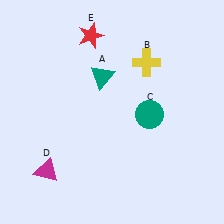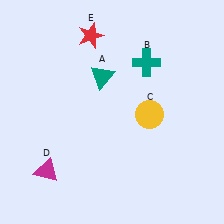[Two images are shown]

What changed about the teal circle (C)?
In Image 1, C is teal. In Image 2, it changed to yellow.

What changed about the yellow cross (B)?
In Image 1, B is yellow. In Image 2, it changed to teal.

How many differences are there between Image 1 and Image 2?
There are 2 differences between the two images.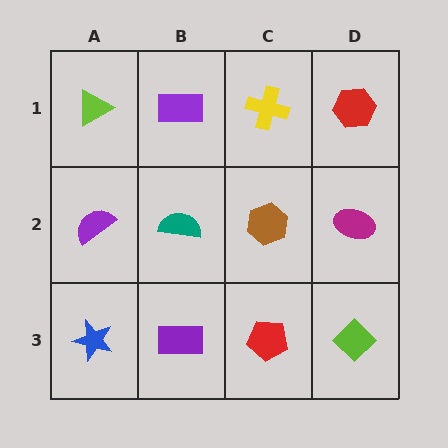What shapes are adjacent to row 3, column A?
A purple semicircle (row 2, column A), a purple rectangle (row 3, column B).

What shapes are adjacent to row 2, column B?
A purple rectangle (row 1, column B), a purple rectangle (row 3, column B), a purple semicircle (row 2, column A), a brown hexagon (row 2, column C).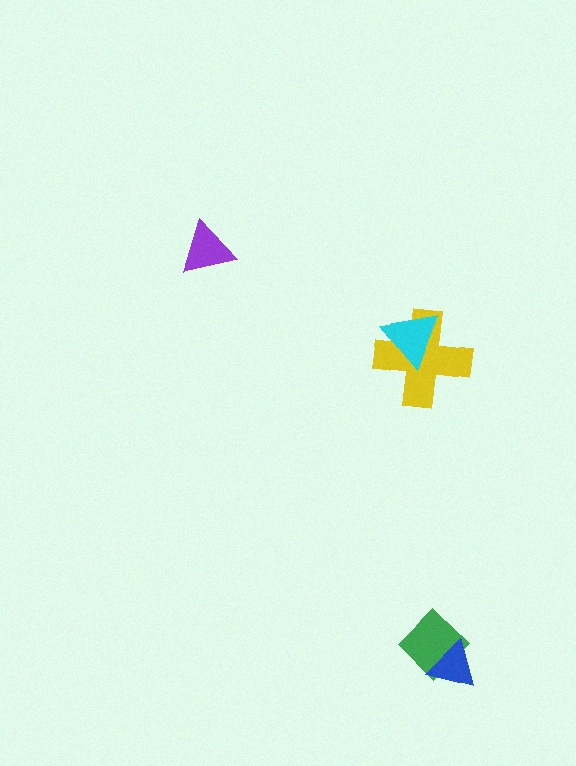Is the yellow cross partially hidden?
Yes, it is partially covered by another shape.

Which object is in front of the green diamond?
The blue triangle is in front of the green diamond.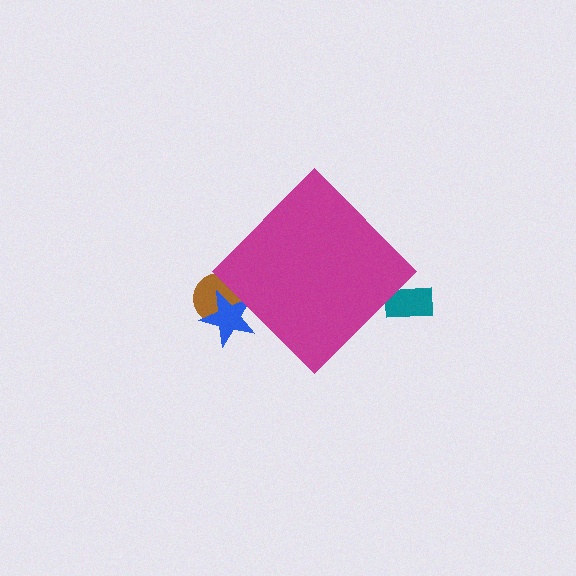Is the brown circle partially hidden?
Yes, the brown circle is partially hidden behind the magenta diamond.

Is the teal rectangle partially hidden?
Yes, the teal rectangle is partially hidden behind the magenta diamond.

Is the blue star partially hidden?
Yes, the blue star is partially hidden behind the magenta diamond.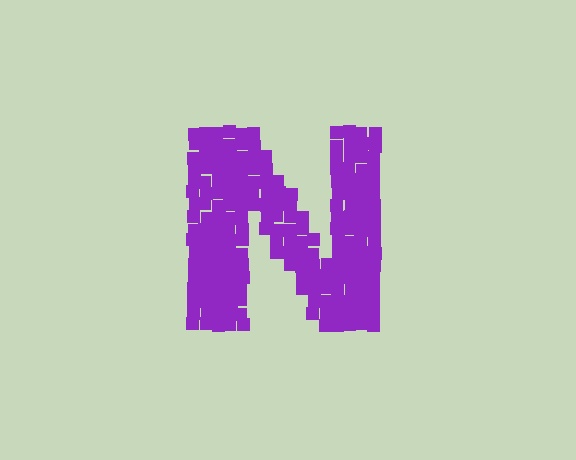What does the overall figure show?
The overall figure shows the letter N.